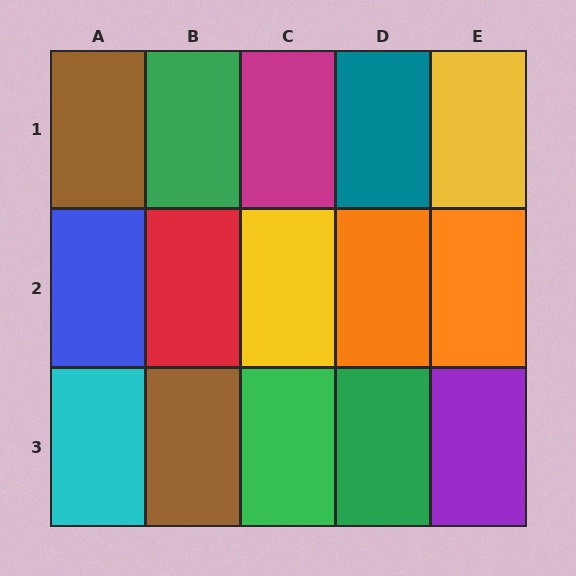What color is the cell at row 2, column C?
Yellow.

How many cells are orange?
2 cells are orange.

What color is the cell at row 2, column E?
Orange.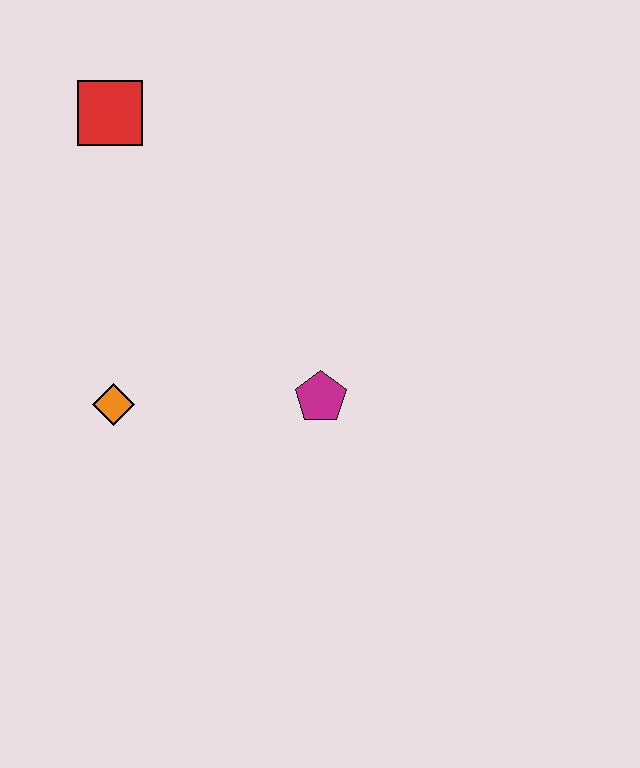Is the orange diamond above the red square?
No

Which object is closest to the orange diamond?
The magenta pentagon is closest to the orange diamond.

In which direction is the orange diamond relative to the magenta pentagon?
The orange diamond is to the left of the magenta pentagon.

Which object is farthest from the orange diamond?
The red square is farthest from the orange diamond.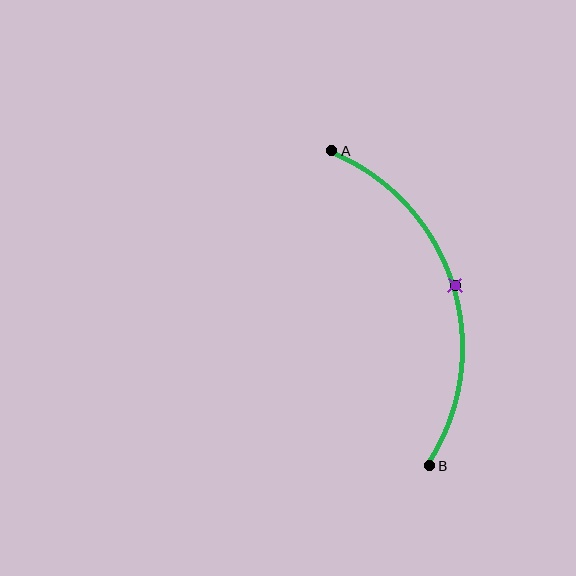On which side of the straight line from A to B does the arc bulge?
The arc bulges to the right of the straight line connecting A and B.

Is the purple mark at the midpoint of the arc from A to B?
Yes. The purple mark lies on the arc at equal arc-length from both A and B — it is the arc midpoint.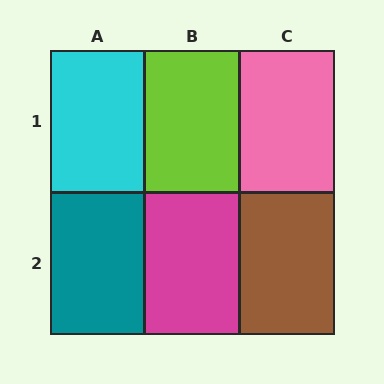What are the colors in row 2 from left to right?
Teal, magenta, brown.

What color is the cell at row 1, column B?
Lime.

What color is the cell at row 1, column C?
Pink.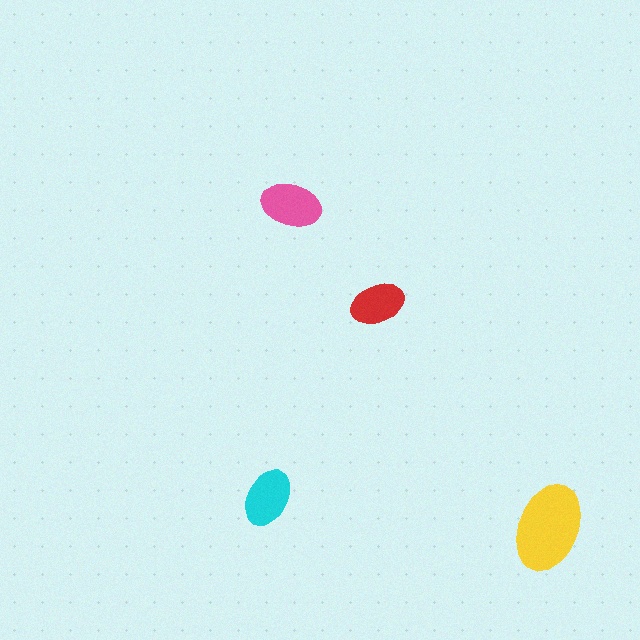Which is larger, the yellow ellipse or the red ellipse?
The yellow one.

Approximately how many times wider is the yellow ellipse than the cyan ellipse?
About 1.5 times wider.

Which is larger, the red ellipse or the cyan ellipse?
The cyan one.